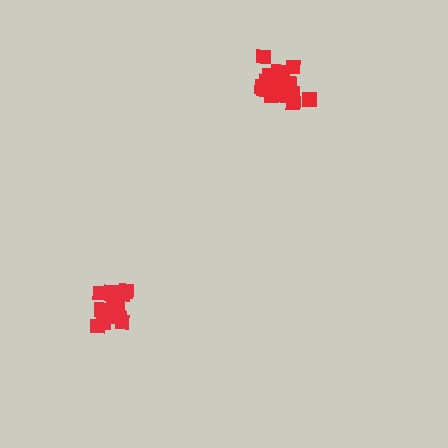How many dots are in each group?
Group 1: 12 dots, Group 2: 18 dots (30 total).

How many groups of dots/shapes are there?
There are 2 groups.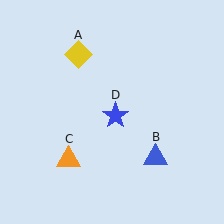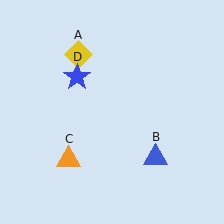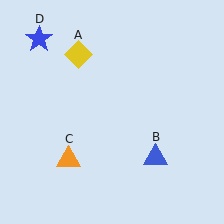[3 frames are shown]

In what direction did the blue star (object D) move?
The blue star (object D) moved up and to the left.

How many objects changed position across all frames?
1 object changed position: blue star (object D).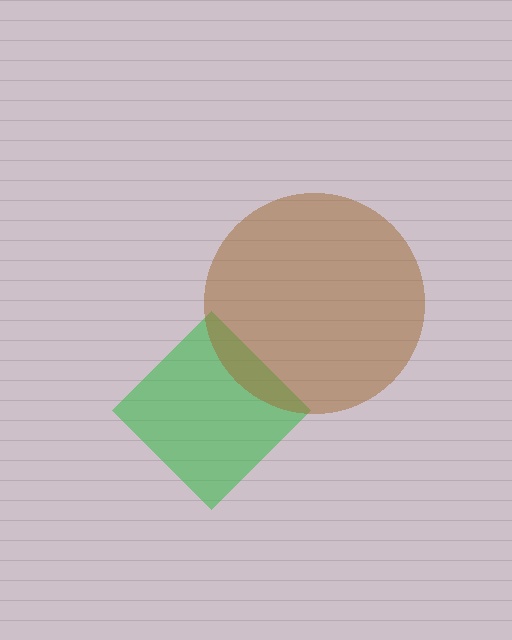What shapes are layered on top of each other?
The layered shapes are: a green diamond, a brown circle.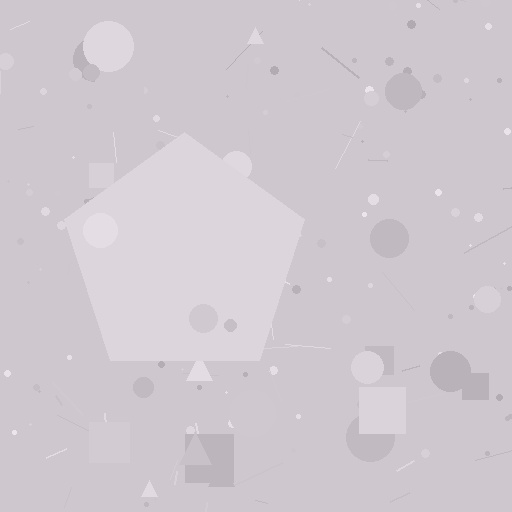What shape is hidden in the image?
A pentagon is hidden in the image.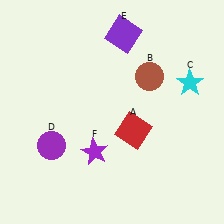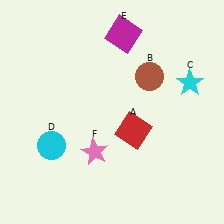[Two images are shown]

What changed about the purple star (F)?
In Image 1, F is purple. In Image 2, it changed to pink.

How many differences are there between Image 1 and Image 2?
There are 3 differences between the two images.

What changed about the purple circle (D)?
In Image 1, D is purple. In Image 2, it changed to cyan.